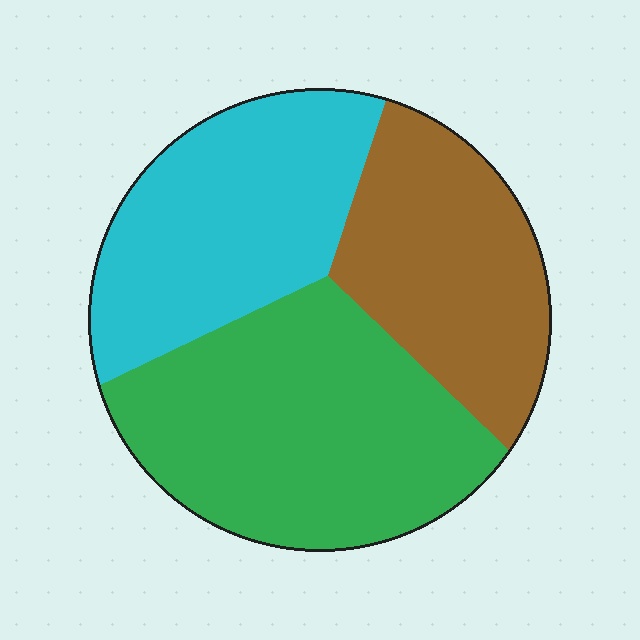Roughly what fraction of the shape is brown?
Brown covers about 30% of the shape.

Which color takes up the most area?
Green, at roughly 40%.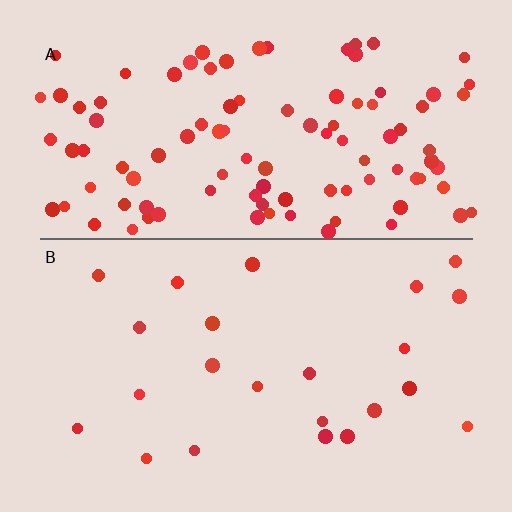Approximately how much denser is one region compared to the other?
Approximately 4.5× — region A over region B.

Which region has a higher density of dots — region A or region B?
A (the top).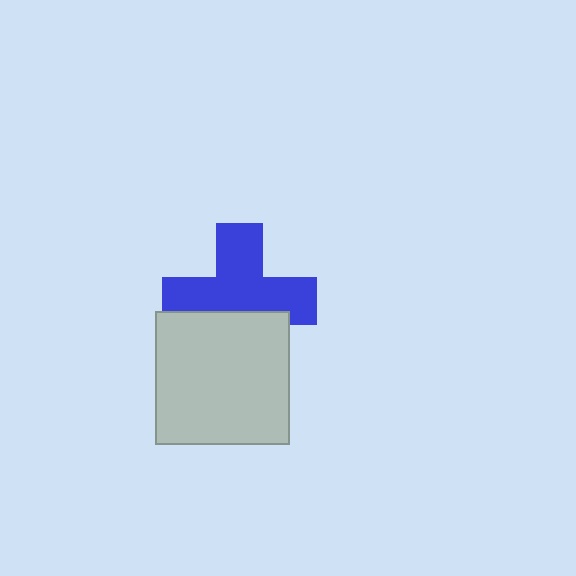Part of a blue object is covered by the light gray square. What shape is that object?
It is a cross.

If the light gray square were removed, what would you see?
You would see the complete blue cross.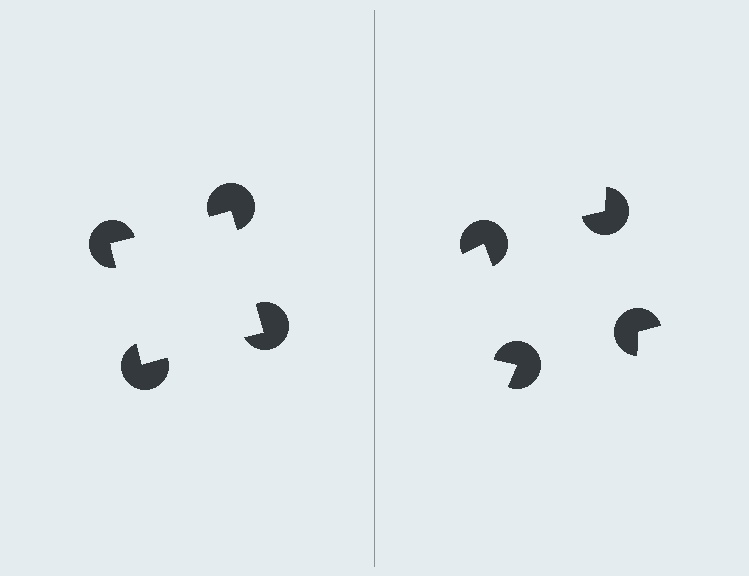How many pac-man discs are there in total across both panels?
8 — 4 on each side.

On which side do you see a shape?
An illusory square appears on the left side. On the right side the wedge cuts are rotated, so no coherent shape forms.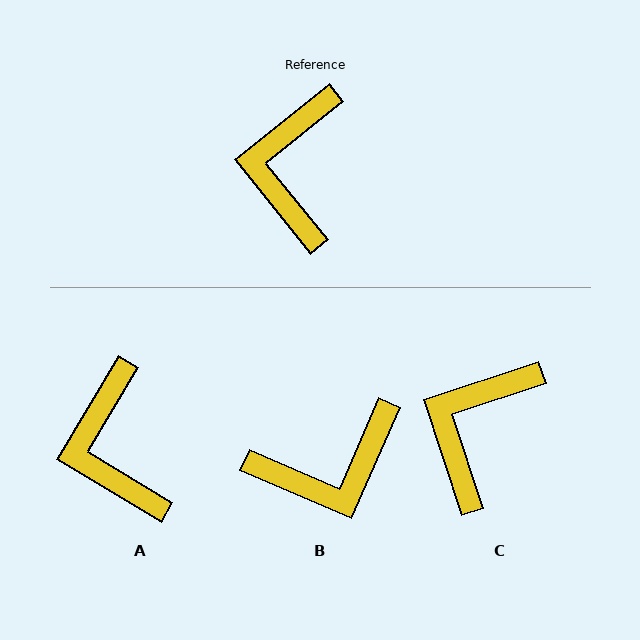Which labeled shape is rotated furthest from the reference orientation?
B, about 118 degrees away.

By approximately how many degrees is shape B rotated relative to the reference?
Approximately 118 degrees counter-clockwise.